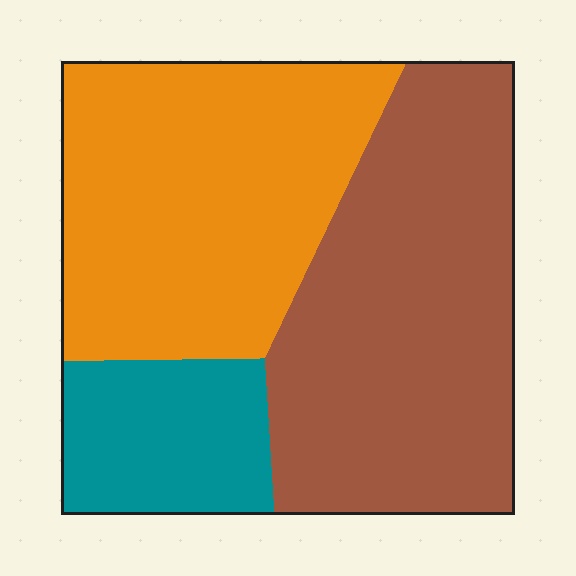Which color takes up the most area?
Brown, at roughly 45%.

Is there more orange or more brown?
Brown.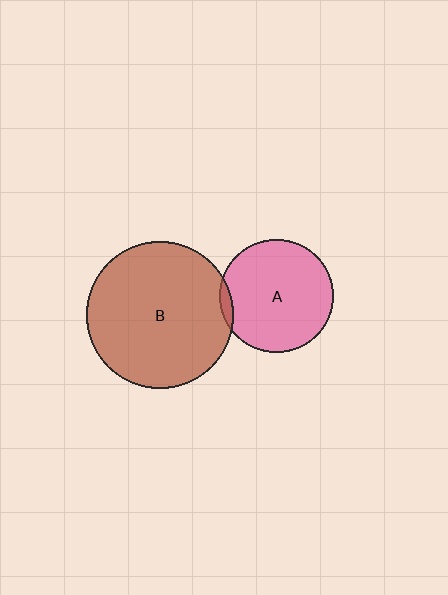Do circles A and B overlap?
Yes.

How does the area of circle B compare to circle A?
Approximately 1.7 times.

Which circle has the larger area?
Circle B (brown).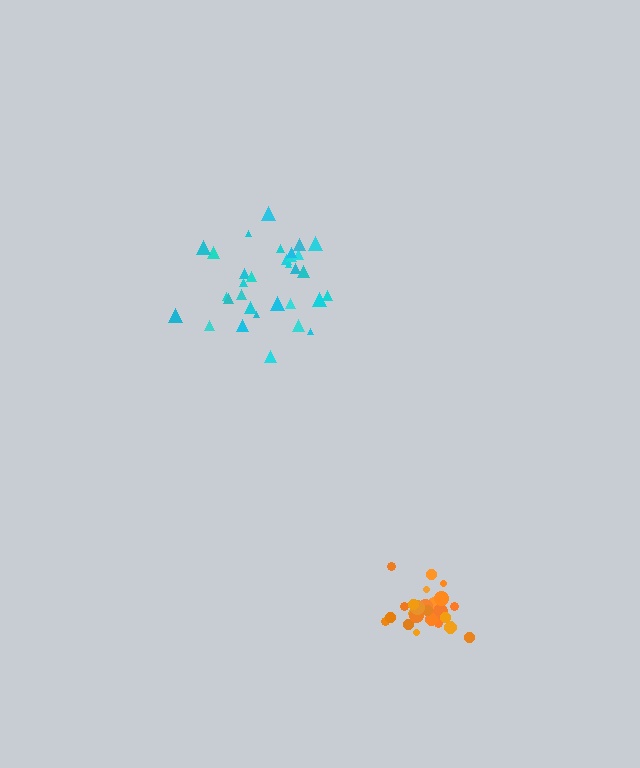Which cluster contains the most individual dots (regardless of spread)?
Cyan (33).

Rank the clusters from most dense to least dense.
orange, cyan.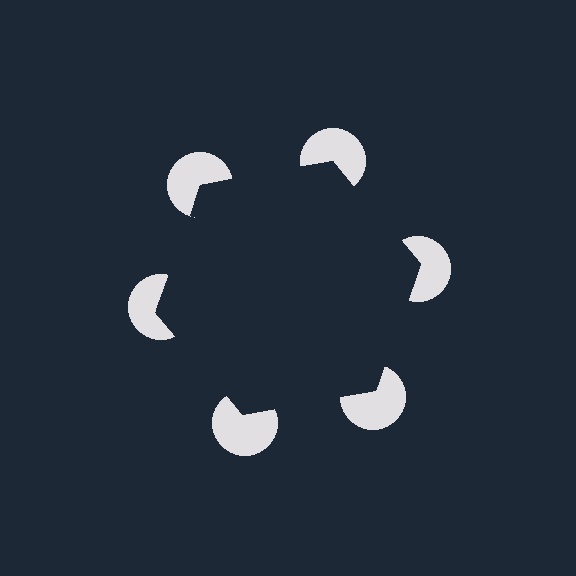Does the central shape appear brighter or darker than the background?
It typically appears slightly darker than the background, even though no actual brightness change is drawn.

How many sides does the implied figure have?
6 sides.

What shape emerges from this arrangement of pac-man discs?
An illusory hexagon — its edges are inferred from the aligned wedge cuts in the pac-man discs, not physically drawn.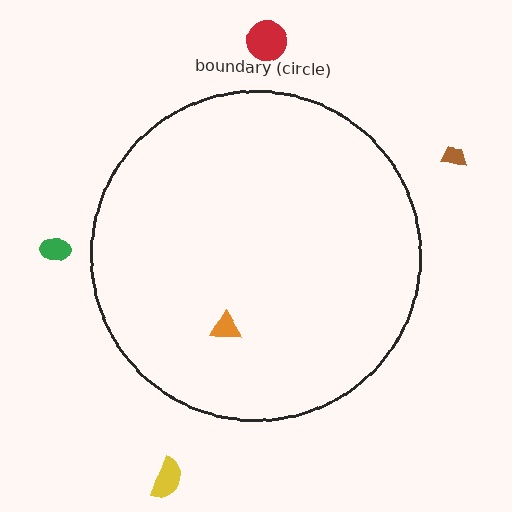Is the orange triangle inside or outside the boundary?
Inside.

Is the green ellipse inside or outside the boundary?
Outside.